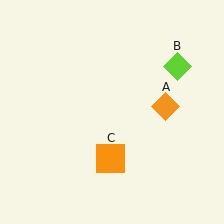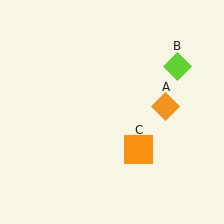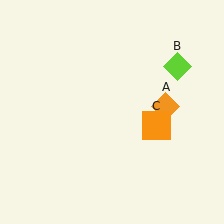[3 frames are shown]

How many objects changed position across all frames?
1 object changed position: orange square (object C).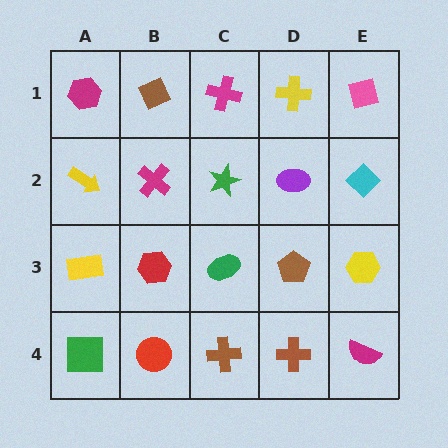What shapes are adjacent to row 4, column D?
A brown pentagon (row 3, column D), a brown cross (row 4, column C), a magenta semicircle (row 4, column E).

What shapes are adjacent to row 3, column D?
A purple ellipse (row 2, column D), a brown cross (row 4, column D), a green ellipse (row 3, column C), a yellow hexagon (row 3, column E).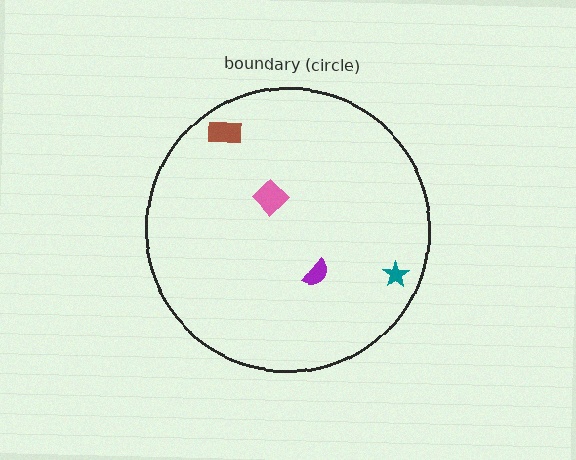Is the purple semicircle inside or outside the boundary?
Inside.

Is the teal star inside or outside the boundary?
Inside.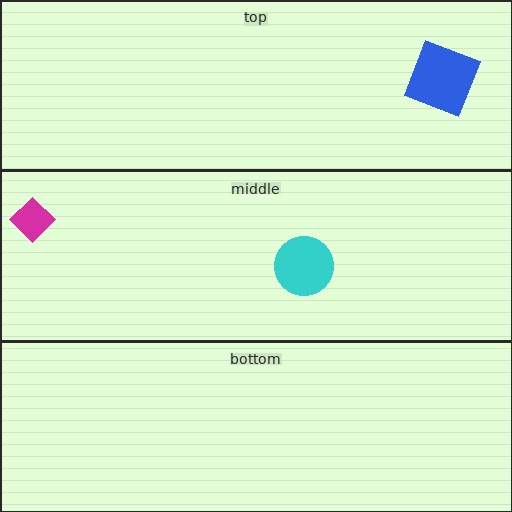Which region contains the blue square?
The top region.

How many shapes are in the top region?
1.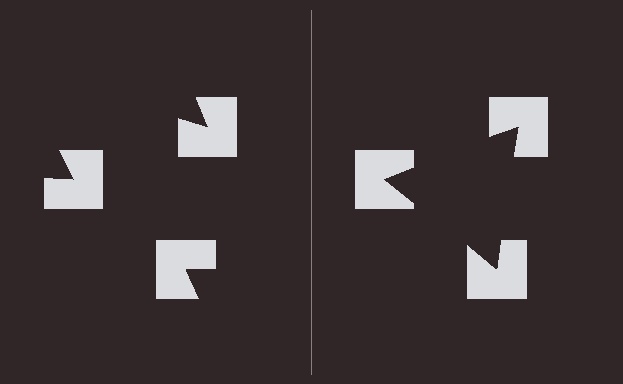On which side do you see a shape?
An illusory triangle appears on the right side. On the left side the wedge cuts are rotated, so no coherent shape forms.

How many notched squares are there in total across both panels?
6 — 3 on each side.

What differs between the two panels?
The notched squares are positioned identically on both sides; only the wedge orientations differ. On the right they align to a triangle; on the left they are misaligned.